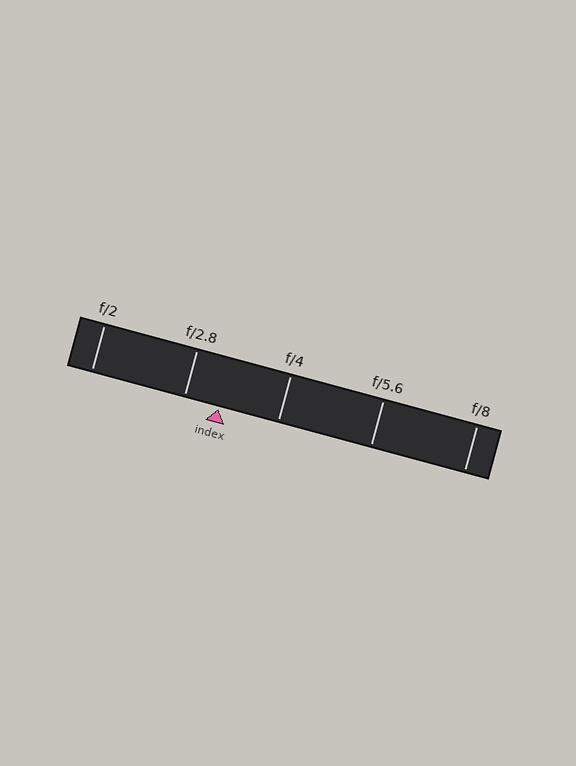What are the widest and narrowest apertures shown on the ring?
The widest aperture shown is f/2 and the narrowest is f/8.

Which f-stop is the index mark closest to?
The index mark is closest to f/2.8.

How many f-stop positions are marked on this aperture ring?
There are 5 f-stop positions marked.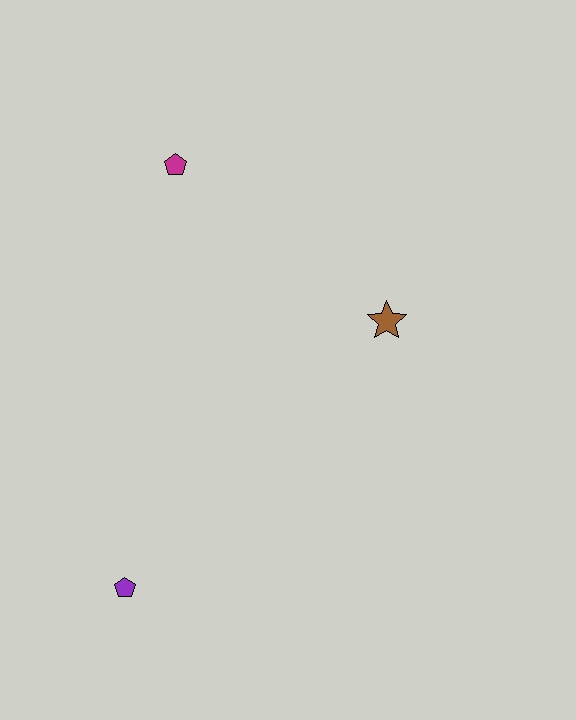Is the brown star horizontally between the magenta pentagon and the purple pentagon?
No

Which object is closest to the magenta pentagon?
The brown star is closest to the magenta pentagon.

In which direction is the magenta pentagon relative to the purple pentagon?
The magenta pentagon is above the purple pentagon.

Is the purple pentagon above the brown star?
No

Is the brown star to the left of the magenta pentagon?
No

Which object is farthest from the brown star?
The purple pentagon is farthest from the brown star.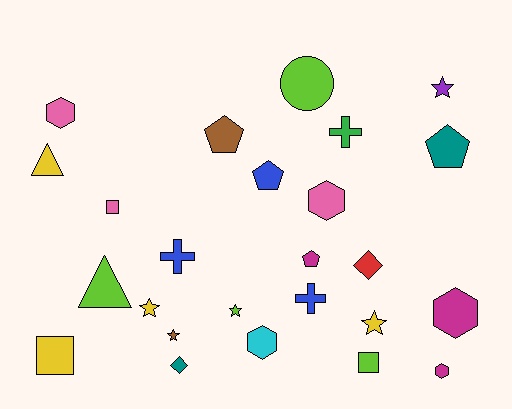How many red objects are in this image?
There is 1 red object.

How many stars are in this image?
There are 5 stars.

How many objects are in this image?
There are 25 objects.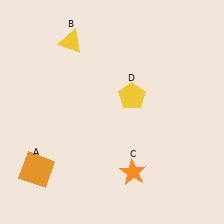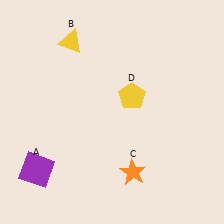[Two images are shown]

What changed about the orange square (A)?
In Image 1, A is orange. In Image 2, it changed to purple.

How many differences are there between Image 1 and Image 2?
There is 1 difference between the two images.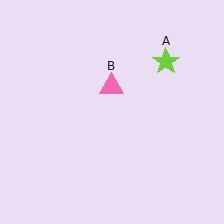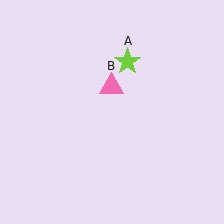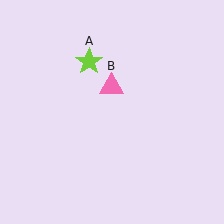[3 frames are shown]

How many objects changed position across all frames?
1 object changed position: lime star (object A).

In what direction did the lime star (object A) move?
The lime star (object A) moved left.